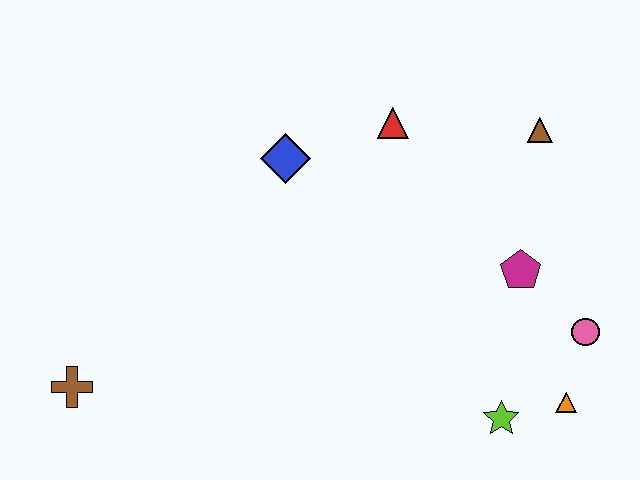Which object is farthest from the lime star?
The brown cross is farthest from the lime star.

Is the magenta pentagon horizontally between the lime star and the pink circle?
Yes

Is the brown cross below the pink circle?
Yes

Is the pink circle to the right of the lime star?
Yes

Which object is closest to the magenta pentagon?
The pink circle is closest to the magenta pentagon.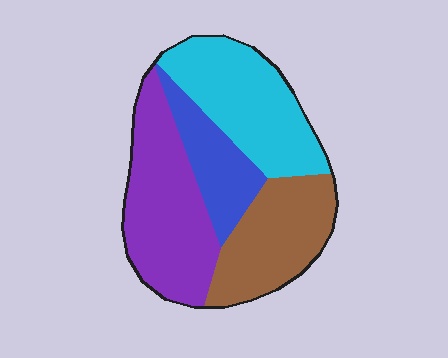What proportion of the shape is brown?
Brown covers around 25% of the shape.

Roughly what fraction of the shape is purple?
Purple takes up about one third (1/3) of the shape.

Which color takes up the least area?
Blue, at roughly 15%.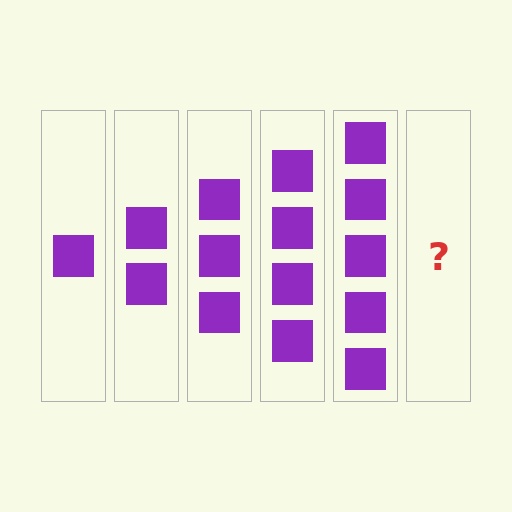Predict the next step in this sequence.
The next step is 6 squares.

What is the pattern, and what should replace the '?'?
The pattern is that each step adds one more square. The '?' should be 6 squares.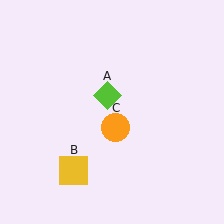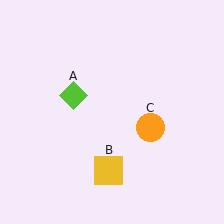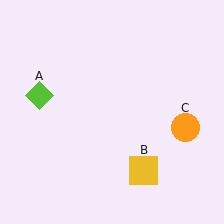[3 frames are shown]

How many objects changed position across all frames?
3 objects changed position: lime diamond (object A), yellow square (object B), orange circle (object C).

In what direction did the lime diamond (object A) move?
The lime diamond (object A) moved left.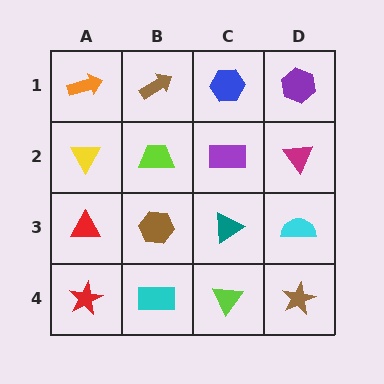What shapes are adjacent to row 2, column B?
A brown arrow (row 1, column B), a brown hexagon (row 3, column B), a yellow triangle (row 2, column A), a purple rectangle (row 2, column C).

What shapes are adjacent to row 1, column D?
A magenta triangle (row 2, column D), a blue hexagon (row 1, column C).